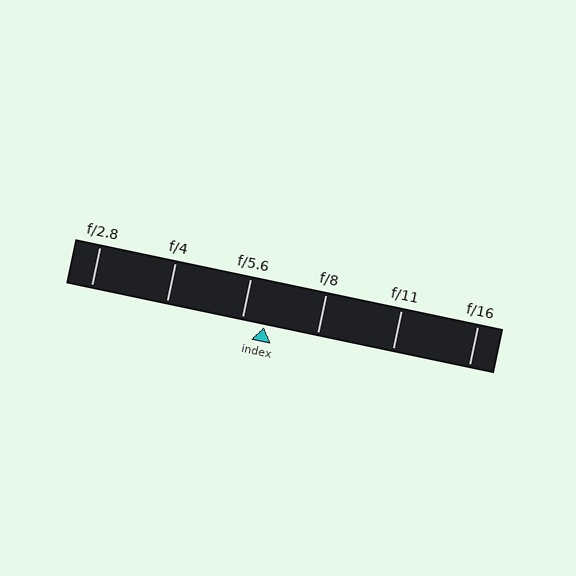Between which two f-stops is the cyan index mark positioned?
The index mark is between f/5.6 and f/8.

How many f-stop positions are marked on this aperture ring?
There are 6 f-stop positions marked.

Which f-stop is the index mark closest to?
The index mark is closest to f/5.6.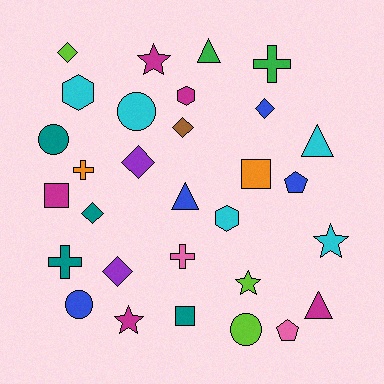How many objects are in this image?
There are 30 objects.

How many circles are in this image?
There are 4 circles.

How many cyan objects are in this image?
There are 5 cyan objects.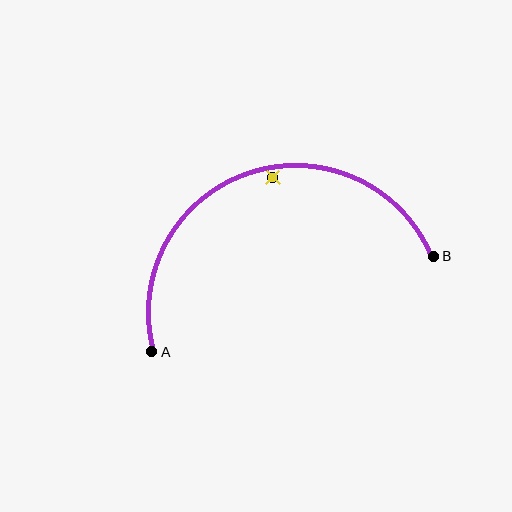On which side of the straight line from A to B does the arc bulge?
The arc bulges above the straight line connecting A and B.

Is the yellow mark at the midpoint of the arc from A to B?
No — the yellow mark does not lie on the arc at all. It sits slightly inside the curve.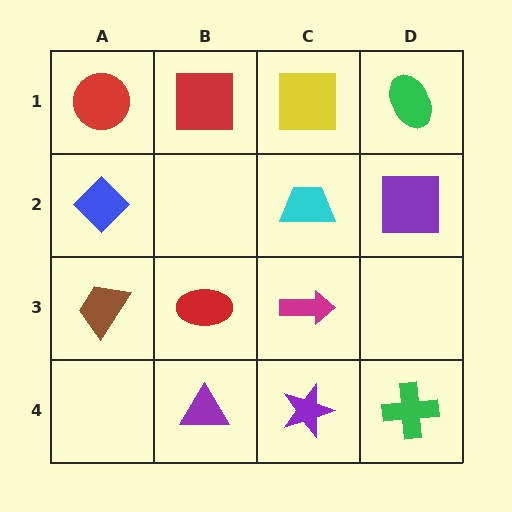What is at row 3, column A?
A brown trapezoid.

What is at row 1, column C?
A yellow square.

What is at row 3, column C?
A magenta arrow.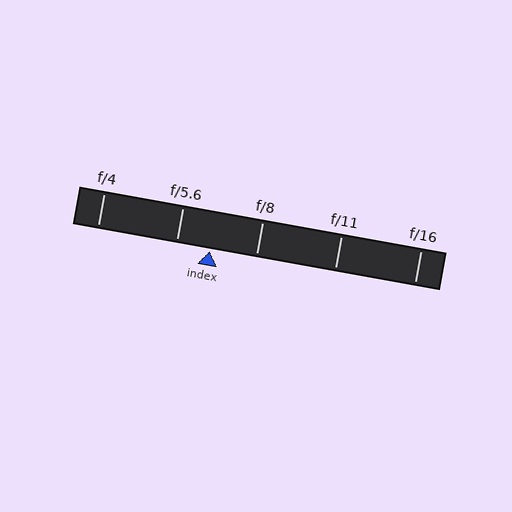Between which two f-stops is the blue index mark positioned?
The index mark is between f/5.6 and f/8.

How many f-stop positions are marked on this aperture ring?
There are 5 f-stop positions marked.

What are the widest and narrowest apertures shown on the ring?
The widest aperture shown is f/4 and the narrowest is f/16.